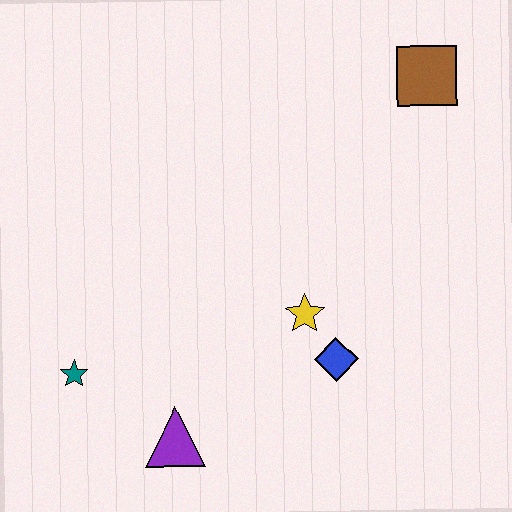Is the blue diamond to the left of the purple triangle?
No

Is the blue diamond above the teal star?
Yes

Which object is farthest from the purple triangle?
The brown square is farthest from the purple triangle.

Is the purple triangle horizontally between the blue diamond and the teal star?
Yes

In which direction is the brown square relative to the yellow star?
The brown square is above the yellow star.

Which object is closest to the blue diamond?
The yellow star is closest to the blue diamond.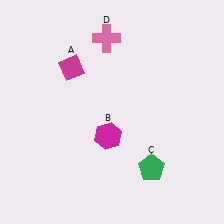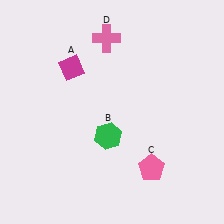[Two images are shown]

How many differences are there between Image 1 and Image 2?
There are 2 differences between the two images.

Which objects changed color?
B changed from magenta to green. C changed from green to pink.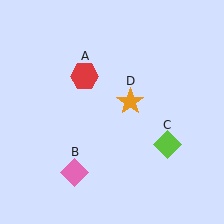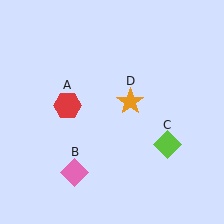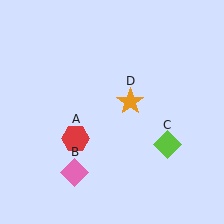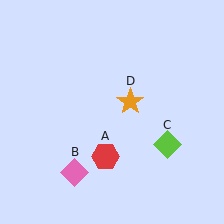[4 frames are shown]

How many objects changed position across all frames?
1 object changed position: red hexagon (object A).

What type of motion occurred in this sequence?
The red hexagon (object A) rotated counterclockwise around the center of the scene.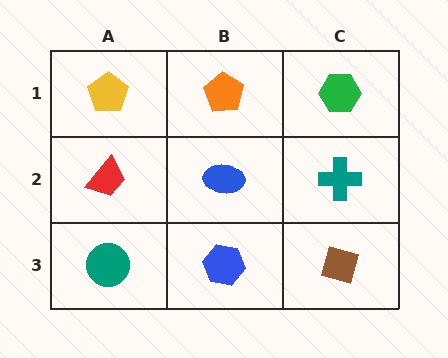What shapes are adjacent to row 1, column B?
A blue ellipse (row 2, column B), a yellow pentagon (row 1, column A), a green hexagon (row 1, column C).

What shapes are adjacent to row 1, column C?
A teal cross (row 2, column C), an orange pentagon (row 1, column B).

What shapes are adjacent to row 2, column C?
A green hexagon (row 1, column C), a brown diamond (row 3, column C), a blue ellipse (row 2, column B).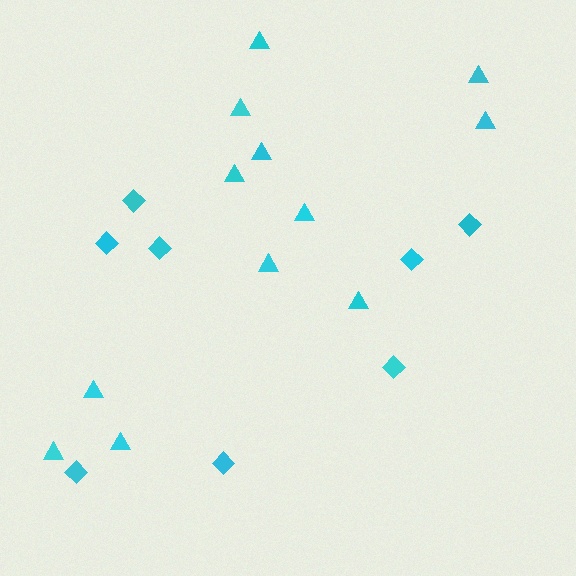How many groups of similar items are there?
There are 2 groups: one group of diamonds (8) and one group of triangles (12).